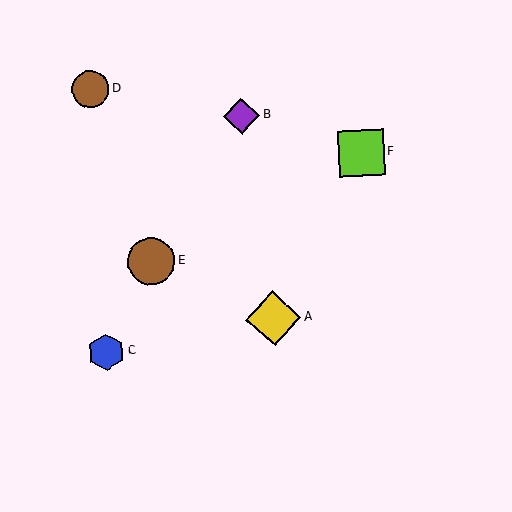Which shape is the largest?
The yellow diamond (labeled A) is the largest.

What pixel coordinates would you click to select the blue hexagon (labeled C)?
Click at (106, 352) to select the blue hexagon C.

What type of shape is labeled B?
Shape B is a purple diamond.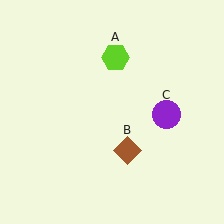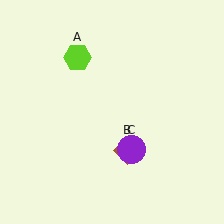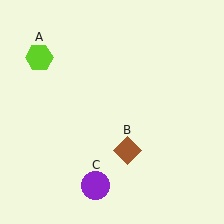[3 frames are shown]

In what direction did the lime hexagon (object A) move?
The lime hexagon (object A) moved left.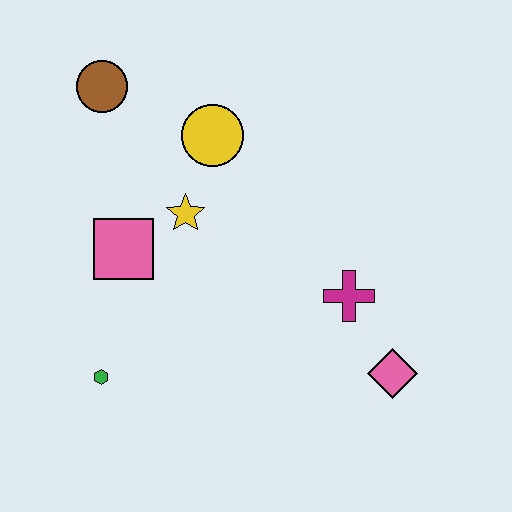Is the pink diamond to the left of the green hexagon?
No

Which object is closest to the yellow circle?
The yellow star is closest to the yellow circle.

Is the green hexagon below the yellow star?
Yes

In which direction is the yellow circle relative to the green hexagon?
The yellow circle is above the green hexagon.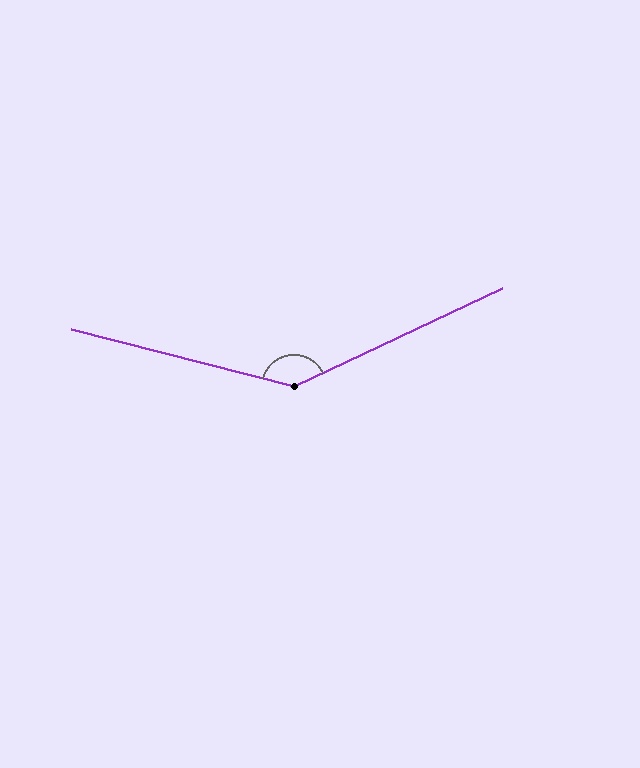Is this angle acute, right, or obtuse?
It is obtuse.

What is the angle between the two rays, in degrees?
Approximately 140 degrees.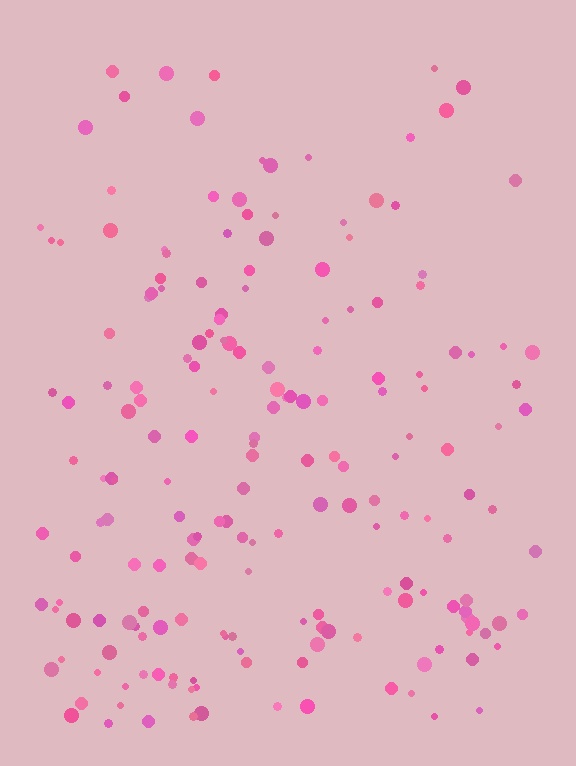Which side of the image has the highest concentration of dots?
The bottom.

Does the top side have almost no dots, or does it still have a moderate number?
Still a moderate number, just noticeably fewer than the bottom.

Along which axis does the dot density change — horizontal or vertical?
Vertical.